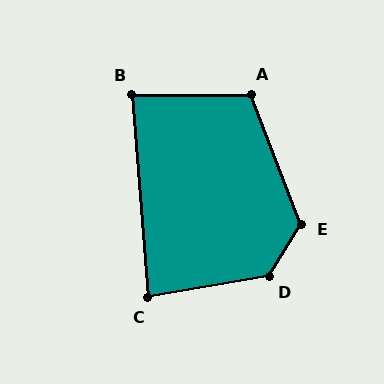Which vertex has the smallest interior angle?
C, at approximately 85 degrees.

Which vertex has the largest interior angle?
D, at approximately 132 degrees.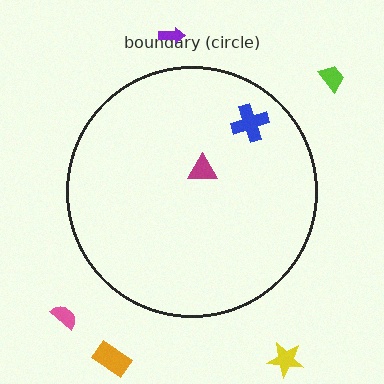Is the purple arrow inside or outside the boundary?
Outside.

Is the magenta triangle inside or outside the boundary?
Inside.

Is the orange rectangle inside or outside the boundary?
Outside.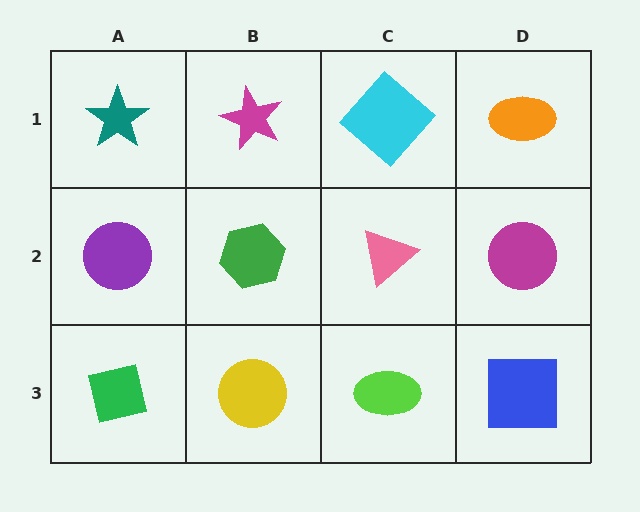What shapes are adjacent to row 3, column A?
A purple circle (row 2, column A), a yellow circle (row 3, column B).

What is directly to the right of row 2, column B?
A pink triangle.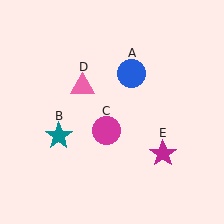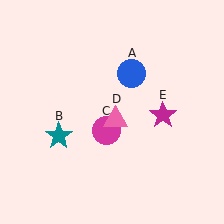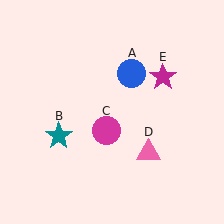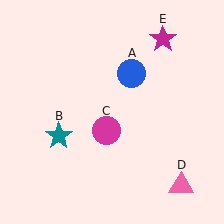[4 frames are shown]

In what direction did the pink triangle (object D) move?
The pink triangle (object D) moved down and to the right.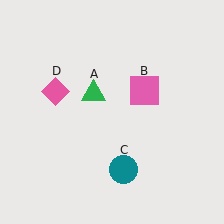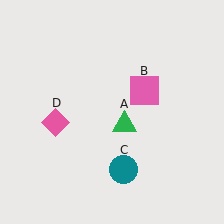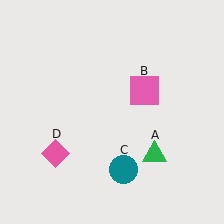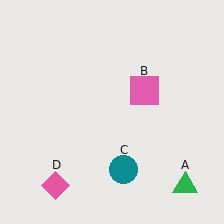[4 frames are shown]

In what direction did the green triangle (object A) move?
The green triangle (object A) moved down and to the right.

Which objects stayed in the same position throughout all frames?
Pink square (object B) and teal circle (object C) remained stationary.